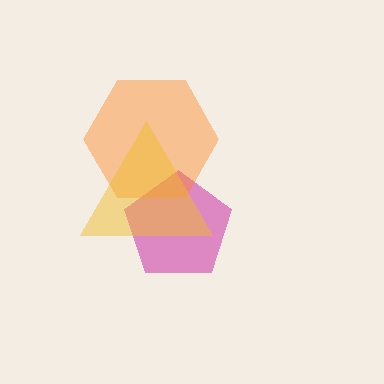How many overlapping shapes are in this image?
There are 3 overlapping shapes in the image.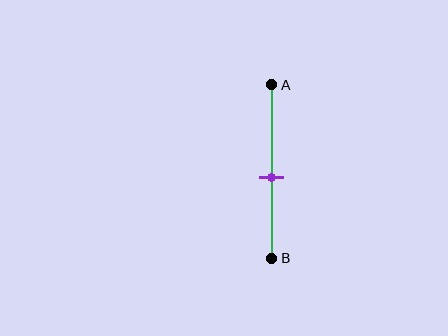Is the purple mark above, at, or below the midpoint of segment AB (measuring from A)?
The purple mark is below the midpoint of segment AB.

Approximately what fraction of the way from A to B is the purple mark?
The purple mark is approximately 55% of the way from A to B.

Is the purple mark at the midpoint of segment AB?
No, the mark is at about 55% from A, not at the 50% midpoint.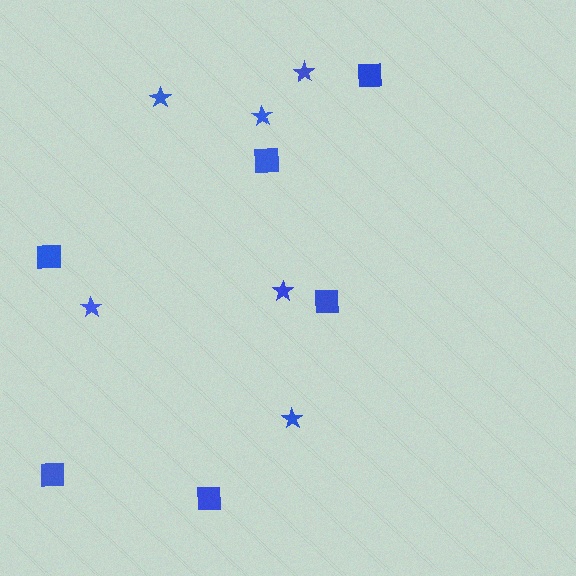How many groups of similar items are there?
There are 2 groups: one group of squares (6) and one group of stars (6).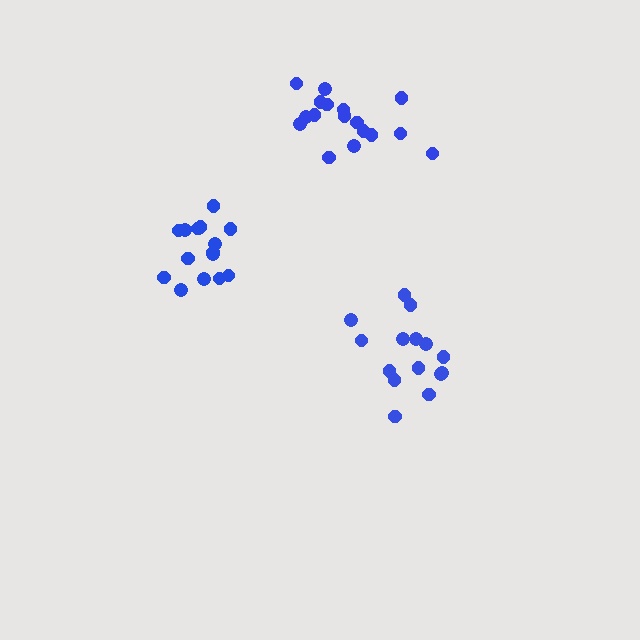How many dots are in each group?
Group 1: 17 dots, Group 2: 15 dots, Group 3: 15 dots (47 total).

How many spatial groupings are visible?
There are 3 spatial groupings.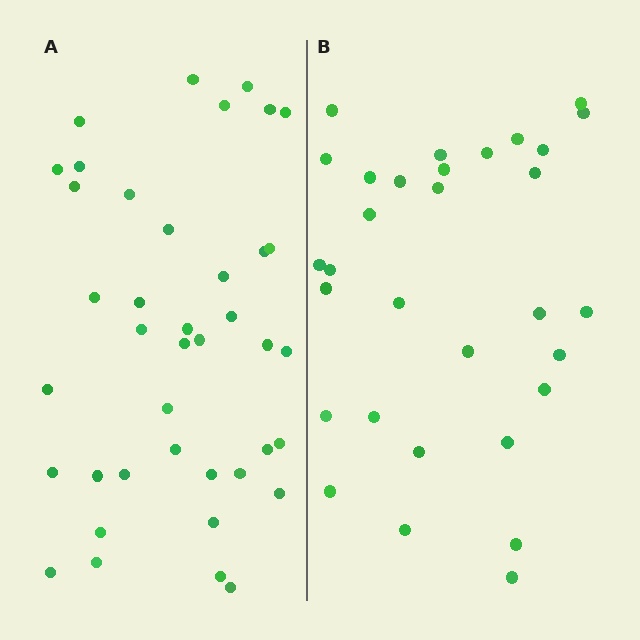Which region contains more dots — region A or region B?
Region A (the left region) has more dots.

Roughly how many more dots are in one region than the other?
Region A has roughly 8 or so more dots than region B.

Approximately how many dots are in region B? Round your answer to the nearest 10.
About 30 dots. (The exact count is 31, which rounds to 30.)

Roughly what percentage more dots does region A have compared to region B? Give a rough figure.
About 30% more.